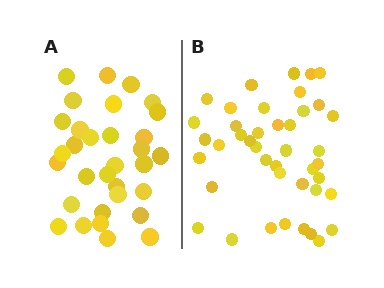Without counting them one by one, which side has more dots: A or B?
Region B (the right region) has more dots.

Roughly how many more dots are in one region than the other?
Region B has roughly 10 or so more dots than region A.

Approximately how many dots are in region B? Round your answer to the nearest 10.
About 40 dots. (The exact count is 42, which rounds to 40.)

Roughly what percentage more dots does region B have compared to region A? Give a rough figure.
About 30% more.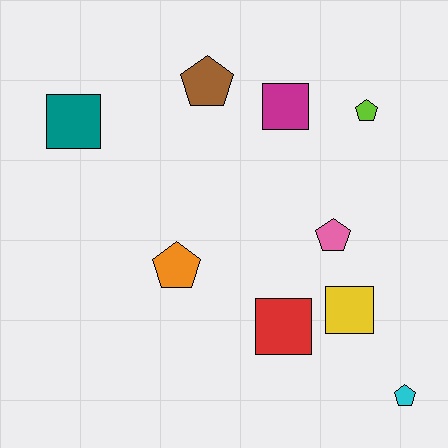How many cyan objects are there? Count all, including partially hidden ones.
There is 1 cyan object.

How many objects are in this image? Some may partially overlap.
There are 9 objects.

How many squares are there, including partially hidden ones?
There are 4 squares.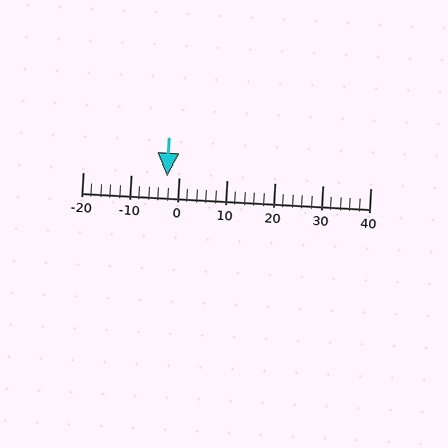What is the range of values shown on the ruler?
The ruler shows values from -20 to 40.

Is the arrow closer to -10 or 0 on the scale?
The arrow is closer to 0.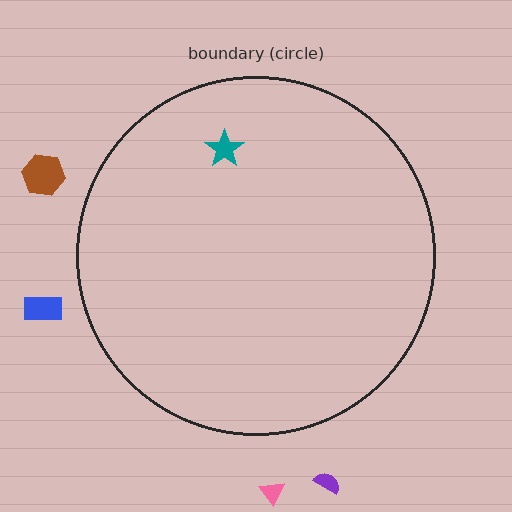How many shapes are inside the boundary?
1 inside, 4 outside.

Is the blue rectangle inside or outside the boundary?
Outside.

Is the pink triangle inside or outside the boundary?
Outside.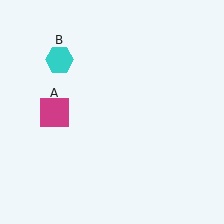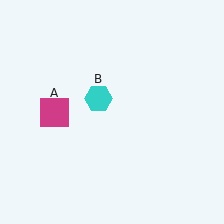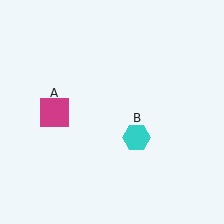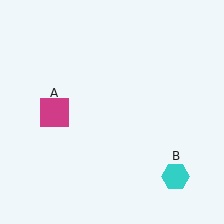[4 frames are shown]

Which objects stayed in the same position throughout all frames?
Magenta square (object A) remained stationary.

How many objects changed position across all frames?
1 object changed position: cyan hexagon (object B).